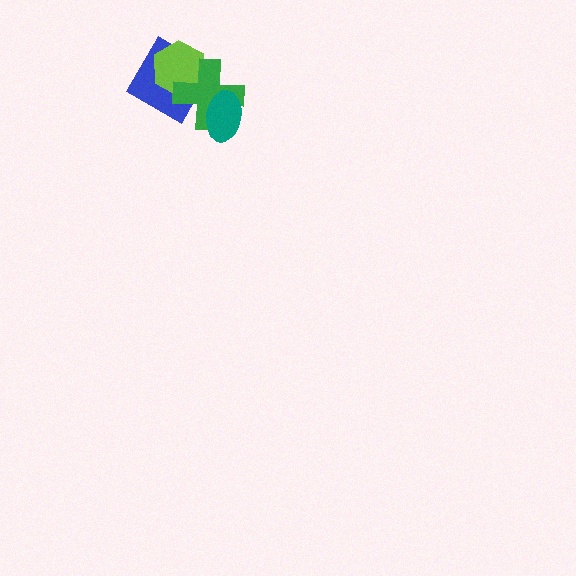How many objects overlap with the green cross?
3 objects overlap with the green cross.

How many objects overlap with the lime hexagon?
2 objects overlap with the lime hexagon.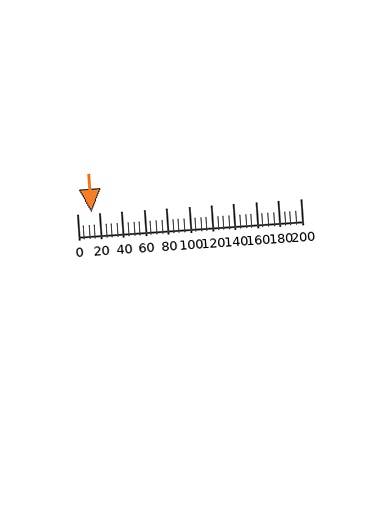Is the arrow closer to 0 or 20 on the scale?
The arrow is closer to 20.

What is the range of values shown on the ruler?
The ruler shows values from 0 to 200.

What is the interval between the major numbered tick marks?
The major tick marks are spaced 20 units apart.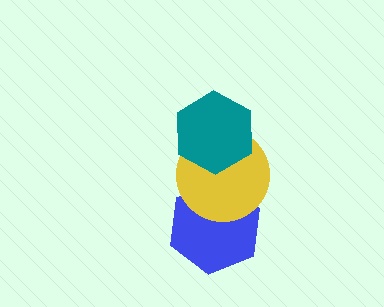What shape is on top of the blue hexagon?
The yellow circle is on top of the blue hexagon.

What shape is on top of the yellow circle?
The teal hexagon is on top of the yellow circle.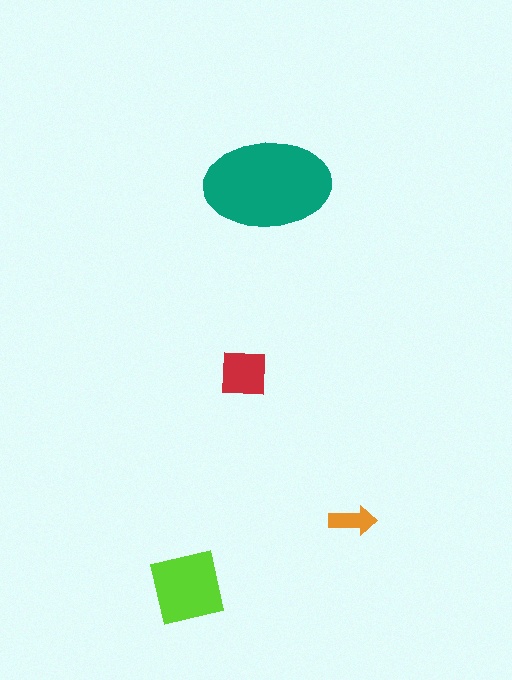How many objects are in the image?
There are 4 objects in the image.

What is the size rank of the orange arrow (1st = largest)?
4th.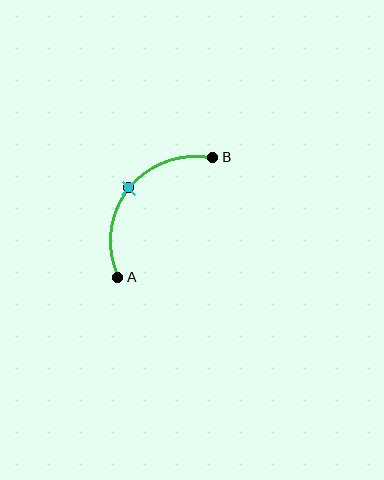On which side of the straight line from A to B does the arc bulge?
The arc bulges above and to the left of the straight line connecting A and B.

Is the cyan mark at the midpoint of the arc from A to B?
Yes. The cyan mark lies on the arc at equal arc-length from both A and B — it is the arc midpoint.